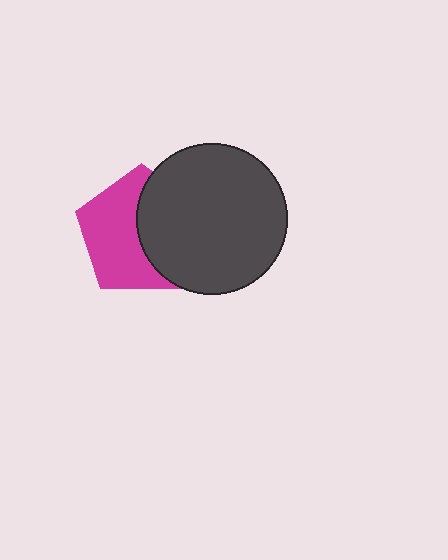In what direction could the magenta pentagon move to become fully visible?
The magenta pentagon could move left. That would shift it out from behind the dark gray circle entirely.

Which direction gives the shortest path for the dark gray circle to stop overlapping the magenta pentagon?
Moving right gives the shortest separation.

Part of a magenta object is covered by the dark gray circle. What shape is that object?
It is a pentagon.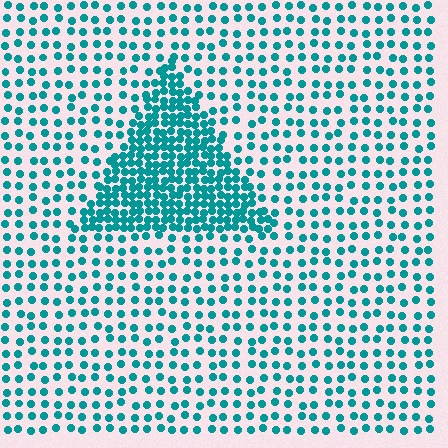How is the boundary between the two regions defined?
The boundary is defined by a change in element density (approximately 2.6x ratio). All elements are the same color, size, and shape.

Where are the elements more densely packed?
The elements are more densely packed inside the triangle boundary.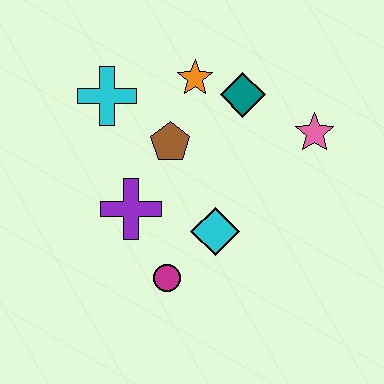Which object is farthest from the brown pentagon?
The pink star is farthest from the brown pentagon.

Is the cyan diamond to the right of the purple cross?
Yes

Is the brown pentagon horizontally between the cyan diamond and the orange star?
No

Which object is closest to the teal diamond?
The orange star is closest to the teal diamond.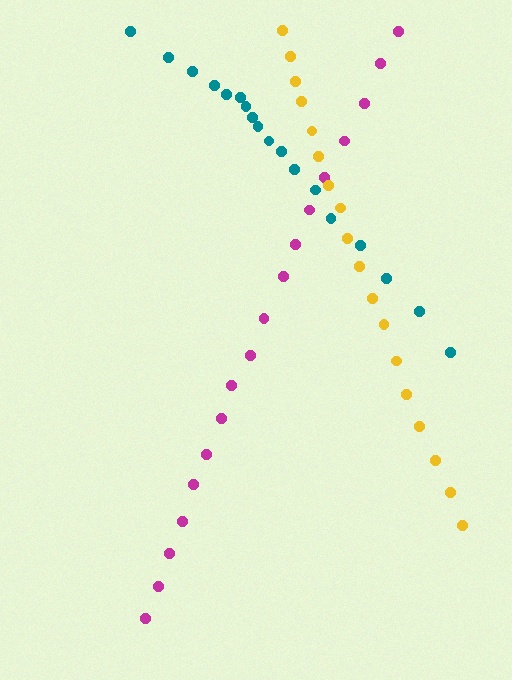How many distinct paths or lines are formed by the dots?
There are 3 distinct paths.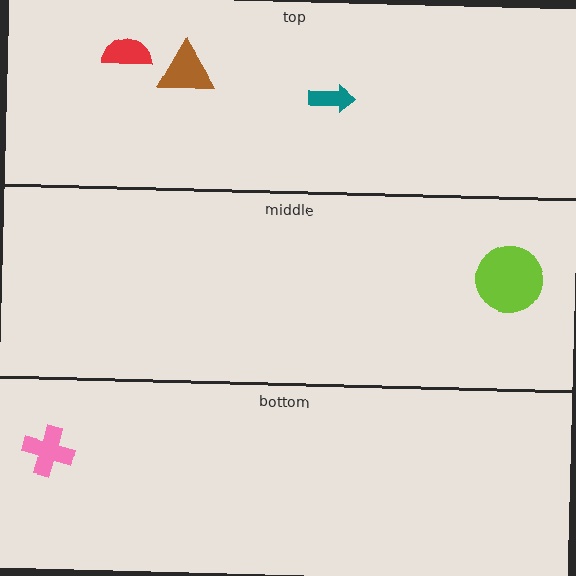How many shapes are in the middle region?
1.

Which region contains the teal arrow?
The top region.